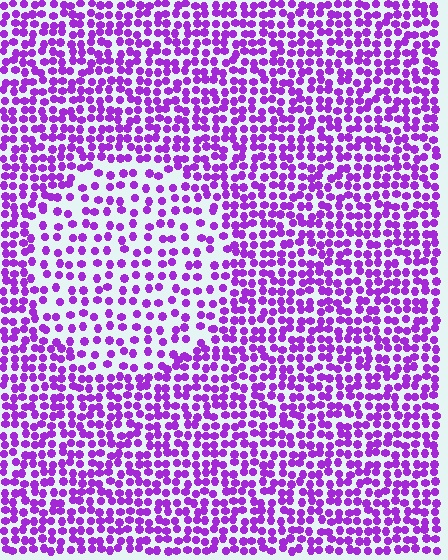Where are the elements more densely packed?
The elements are more densely packed outside the circle boundary.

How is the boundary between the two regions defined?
The boundary is defined by a change in element density (approximately 1.8x ratio). All elements are the same color, size, and shape.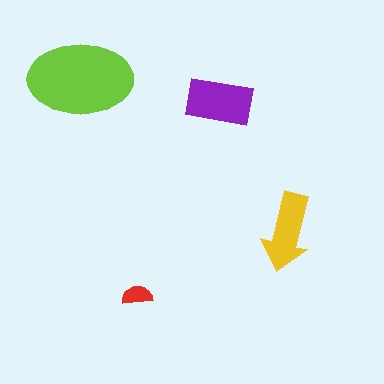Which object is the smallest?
The red semicircle.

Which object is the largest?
The lime ellipse.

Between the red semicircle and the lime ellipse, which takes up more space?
The lime ellipse.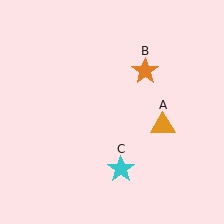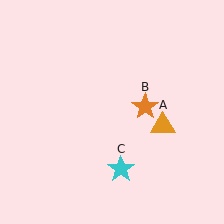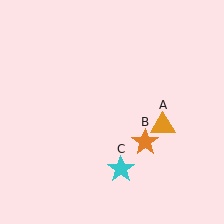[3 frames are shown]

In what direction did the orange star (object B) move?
The orange star (object B) moved down.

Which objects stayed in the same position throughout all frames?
Orange triangle (object A) and cyan star (object C) remained stationary.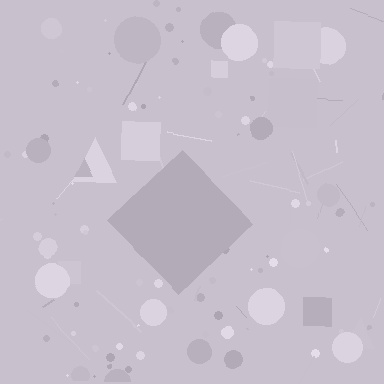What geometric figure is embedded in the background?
A diamond is embedded in the background.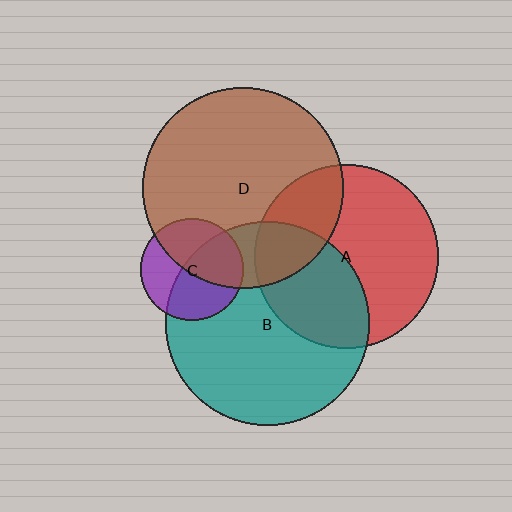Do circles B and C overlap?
Yes.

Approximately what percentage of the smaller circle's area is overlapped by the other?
Approximately 55%.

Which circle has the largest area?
Circle B (teal).